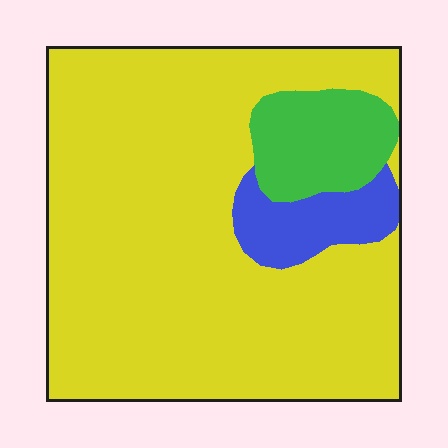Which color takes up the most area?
Yellow, at roughly 80%.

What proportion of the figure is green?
Green takes up about one tenth (1/10) of the figure.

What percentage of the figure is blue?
Blue covers around 10% of the figure.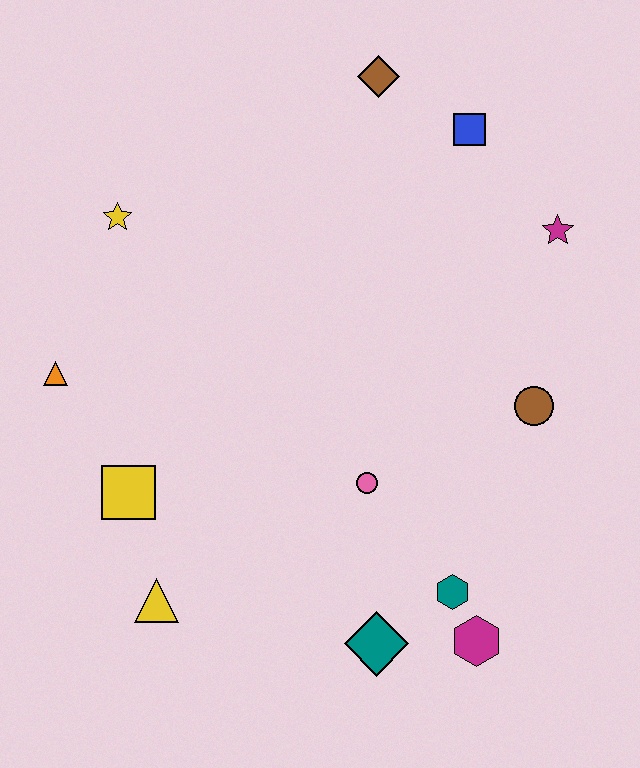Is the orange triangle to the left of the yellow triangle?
Yes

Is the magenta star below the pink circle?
No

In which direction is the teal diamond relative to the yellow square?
The teal diamond is to the right of the yellow square.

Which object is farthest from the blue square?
The yellow triangle is farthest from the blue square.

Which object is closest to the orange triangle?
The yellow square is closest to the orange triangle.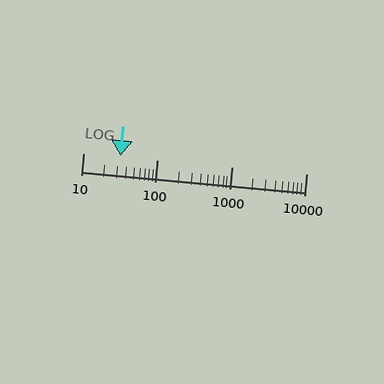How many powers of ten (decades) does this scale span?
The scale spans 3 decades, from 10 to 10000.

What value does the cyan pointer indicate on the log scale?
The pointer indicates approximately 32.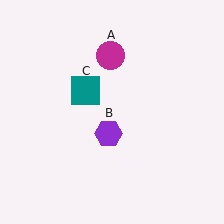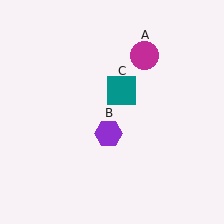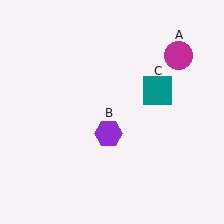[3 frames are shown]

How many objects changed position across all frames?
2 objects changed position: magenta circle (object A), teal square (object C).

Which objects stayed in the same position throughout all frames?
Purple hexagon (object B) remained stationary.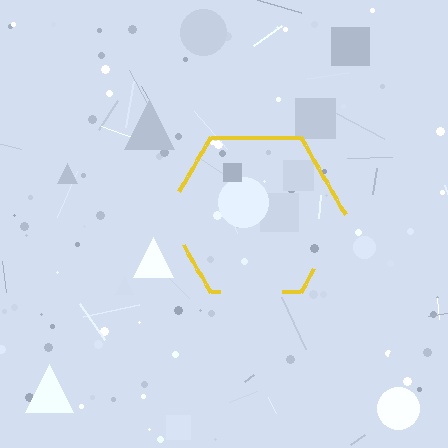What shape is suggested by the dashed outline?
The dashed outline suggests a hexagon.